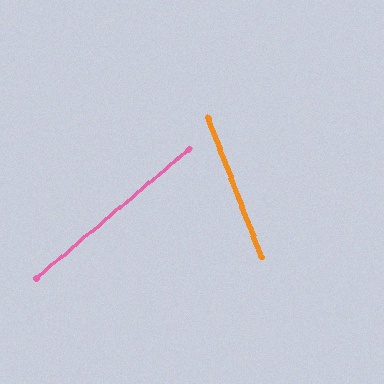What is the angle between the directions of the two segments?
Approximately 71 degrees.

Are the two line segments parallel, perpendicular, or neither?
Neither parallel nor perpendicular — they differ by about 71°.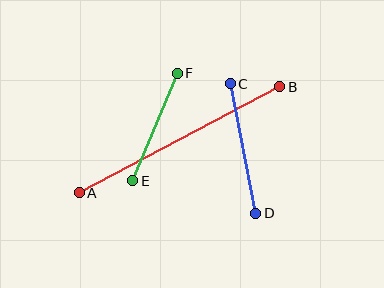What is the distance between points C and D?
The distance is approximately 132 pixels.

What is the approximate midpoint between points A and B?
The midpoint is at approximately (179, 140) pixels.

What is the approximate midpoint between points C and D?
The midpoint is at approximately (243, 149) pixels.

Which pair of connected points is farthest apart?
Points A and B are farthest apart.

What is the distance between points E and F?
The distance is approximately 116 pixels.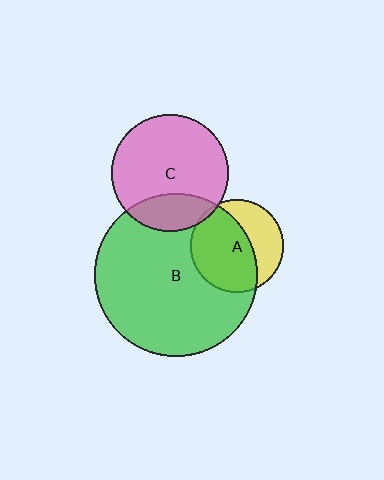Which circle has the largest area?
Circle B (green).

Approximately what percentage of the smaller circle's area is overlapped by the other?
Approximately 20%.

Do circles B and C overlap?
Yes.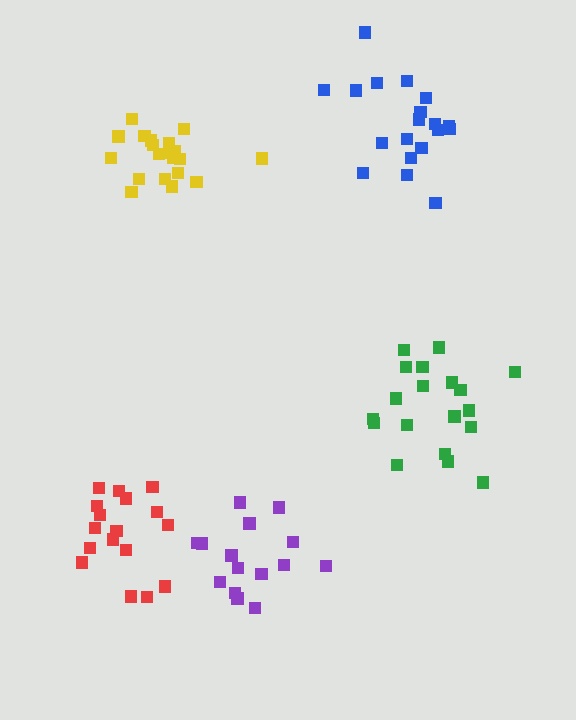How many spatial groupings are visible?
There are 5 spatial groupings.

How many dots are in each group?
Group 1: 19 dots, Group 2: 17 dots, Group 3: 15 dots, Group 4: 20 dots, Group 5: 19 dots (90 total).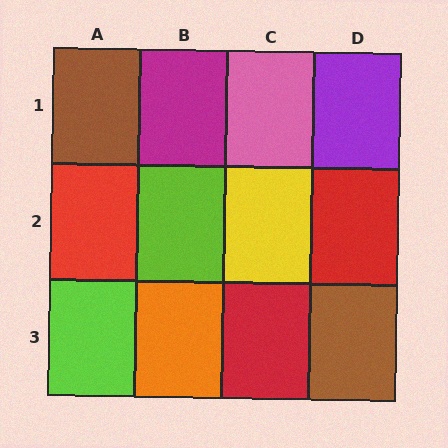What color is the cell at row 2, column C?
Yellow.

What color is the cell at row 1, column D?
Purple.